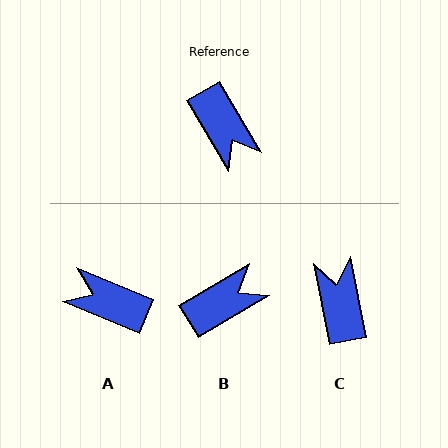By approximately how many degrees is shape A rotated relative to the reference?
Approximately 143 degrees clockwise.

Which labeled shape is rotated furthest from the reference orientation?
C, about 161 degrees away.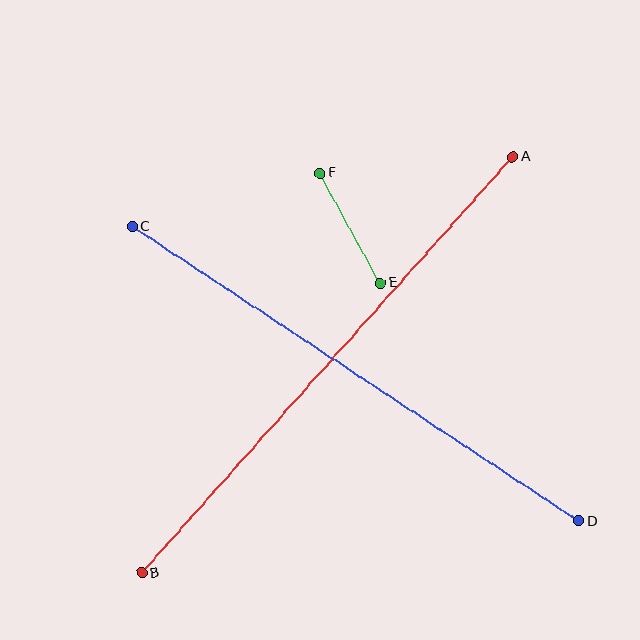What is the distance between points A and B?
The distance is approximately 558 pixels.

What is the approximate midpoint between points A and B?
The midpoint is at approximately (327, 365) pixels.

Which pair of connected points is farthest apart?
Points A and B are farthest apart.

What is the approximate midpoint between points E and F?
The midpoint is at approximately (350, 228) pixels.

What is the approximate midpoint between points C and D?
The midpoint is at approximately (356, 374) pixels.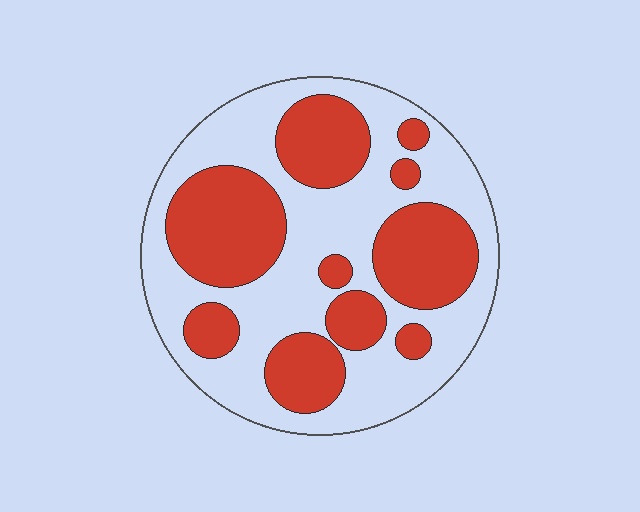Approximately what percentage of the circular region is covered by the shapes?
Approximately 40%.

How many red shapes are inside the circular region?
10.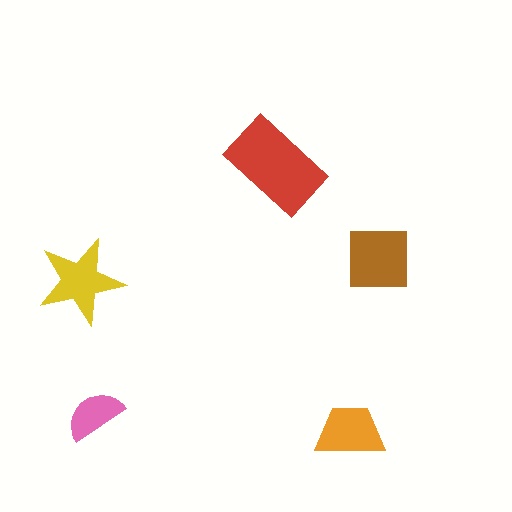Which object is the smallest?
The pink semicircle.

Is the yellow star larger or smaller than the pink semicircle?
Larger.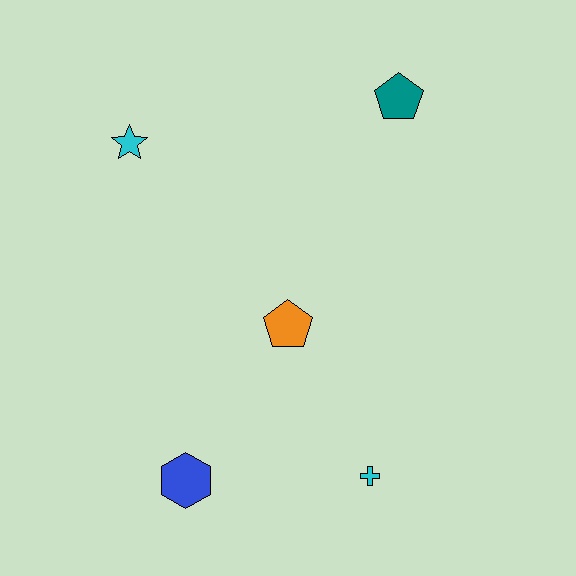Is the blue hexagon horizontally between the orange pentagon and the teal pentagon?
No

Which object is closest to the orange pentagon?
The cyan cross is closest to the orange pentagon.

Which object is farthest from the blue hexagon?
The teal pentagon is farthest from the blue hexagon.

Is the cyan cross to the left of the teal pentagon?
Yes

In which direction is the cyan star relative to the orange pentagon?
The cyan star is above the orange pentagon.